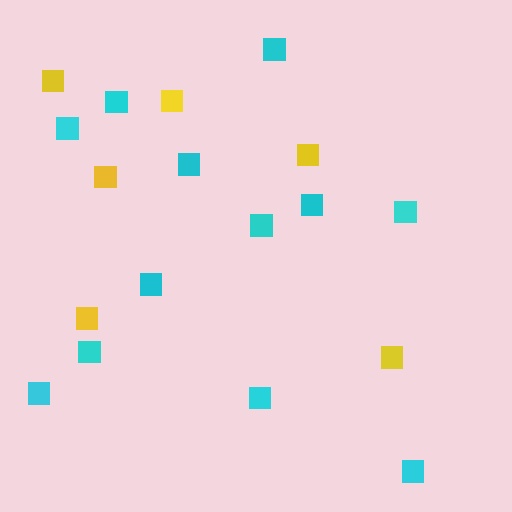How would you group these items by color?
There are 2 groups: one group of yellow squares (6) and one group of cyan squares (12).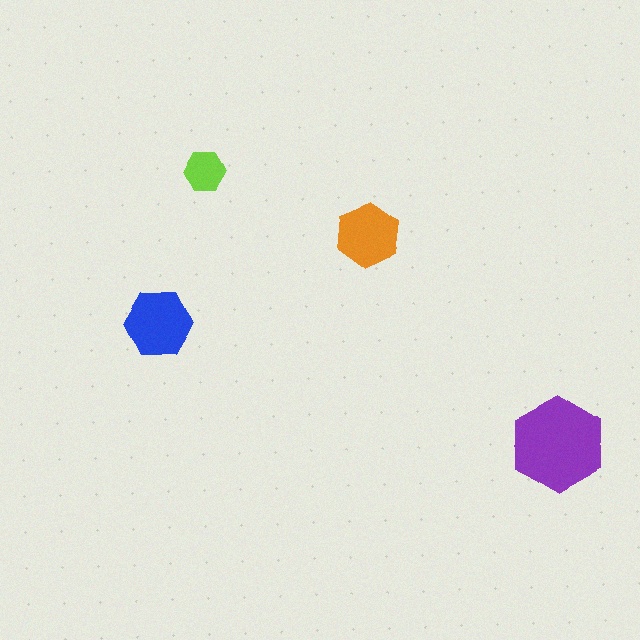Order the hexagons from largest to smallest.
the purple one, the blue one, the orange one, the lime one.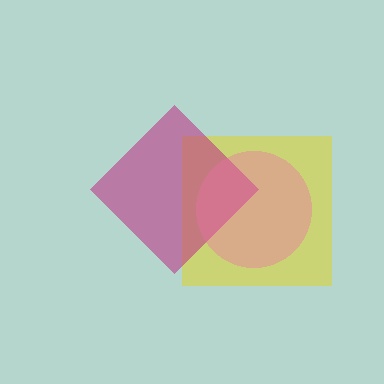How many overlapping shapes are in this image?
There are 3 overlapping shapes in the image.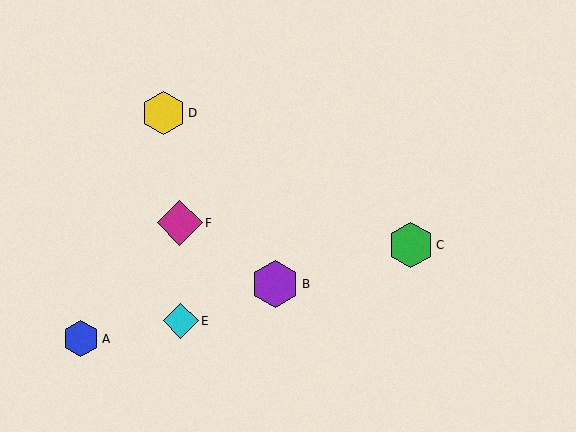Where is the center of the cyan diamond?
The center of the cyan diamond is at (181, 321).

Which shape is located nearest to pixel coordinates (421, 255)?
The green hexagon (labeled C) at (411, 245) is nearest to that location.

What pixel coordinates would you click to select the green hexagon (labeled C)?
Click at (411, 245) to select the green hexagon C.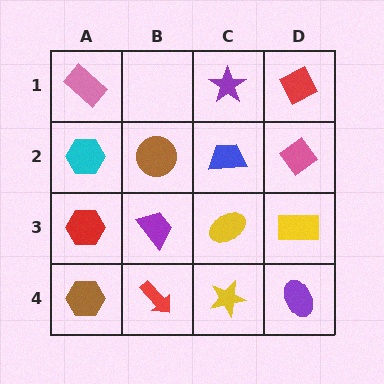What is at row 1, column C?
A purple star.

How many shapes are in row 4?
4 shapes.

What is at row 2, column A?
A cyan hexagon.